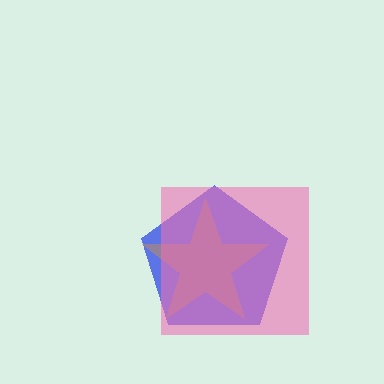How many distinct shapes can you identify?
There are 3 distinct shapes: a blue pentagon, an orange star, a pink square.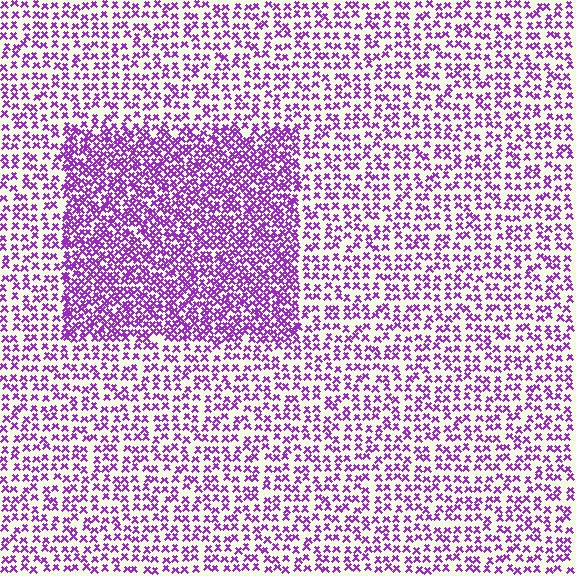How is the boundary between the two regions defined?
The boundary is defined by a change in element density (approximately 2.0x ratio). All elements are the same color, size, and shape.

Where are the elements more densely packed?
The elements are more densely packed inside the rectangle boundary.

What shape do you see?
I see a rectangle.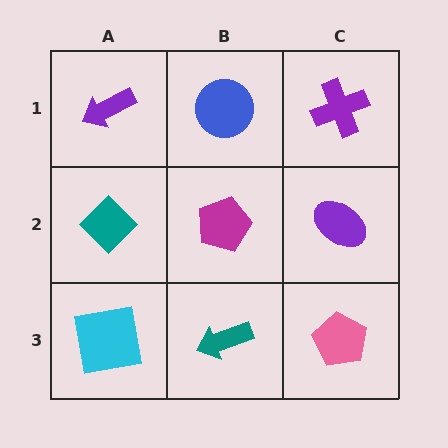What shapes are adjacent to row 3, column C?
A purple ellipse (row 2, column C), a teal arrow (row 3, column B).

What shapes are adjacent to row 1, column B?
A magenta pentagon (row 2, column B), a purple arrow (row 1, column A), a purple cross (row 1, column C).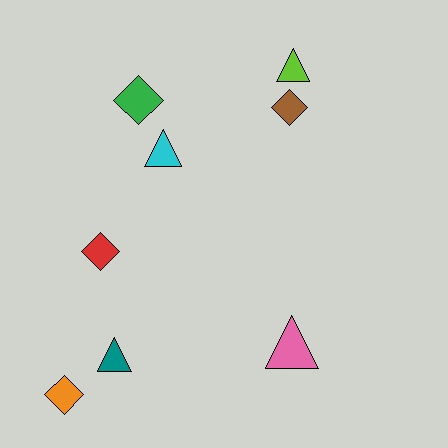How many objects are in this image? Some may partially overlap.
There are 8 objects.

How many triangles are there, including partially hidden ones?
There are 4 triangles.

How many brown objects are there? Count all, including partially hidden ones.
There is 1 brown object.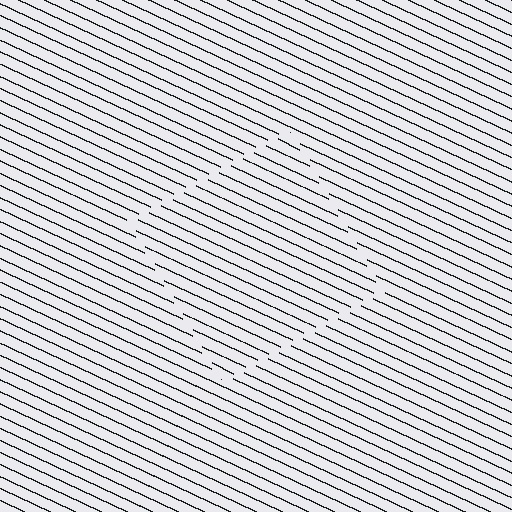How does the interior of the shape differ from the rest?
The interior of the shape contains the same grating, shifted by half a period — the contour is defined by the phase discontinuity where line-ends from the inner and outer gratings abut.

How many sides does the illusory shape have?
4 sides — the line-ends trace a square.